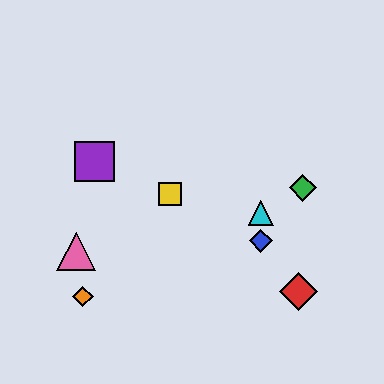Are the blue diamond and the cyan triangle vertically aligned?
Yes, both are at x≈261.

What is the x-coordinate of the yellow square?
The yellow square is at x≈170.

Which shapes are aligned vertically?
The blue diamond, the cyan triangle are aligned vertically.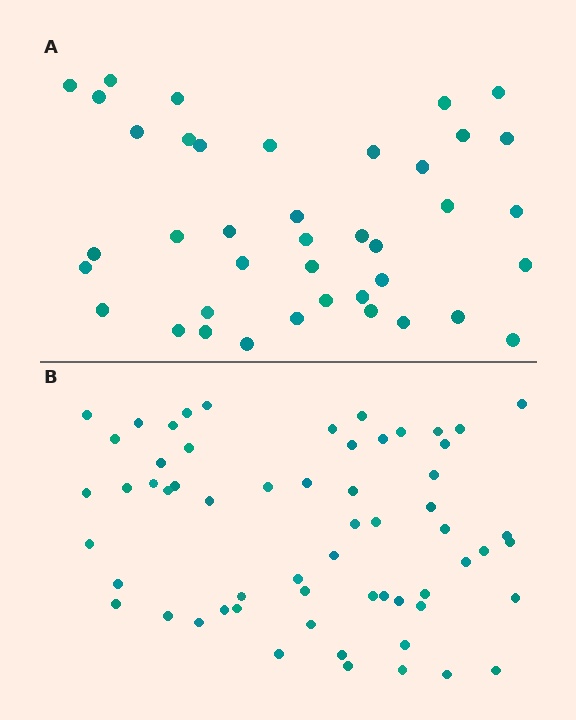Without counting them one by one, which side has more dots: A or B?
Region B (the bottom region) has more dots.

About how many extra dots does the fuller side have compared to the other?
Region B has approximately 20 more dots than region A.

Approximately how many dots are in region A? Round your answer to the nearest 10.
About 40 dots.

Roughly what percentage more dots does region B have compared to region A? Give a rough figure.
About 50% more.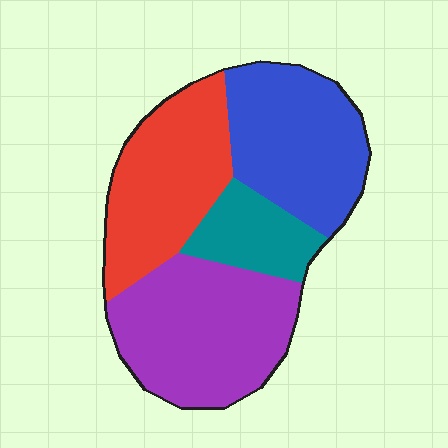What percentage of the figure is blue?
Blue covers about 30% of the figure.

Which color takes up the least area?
Teal, at roughly 15%.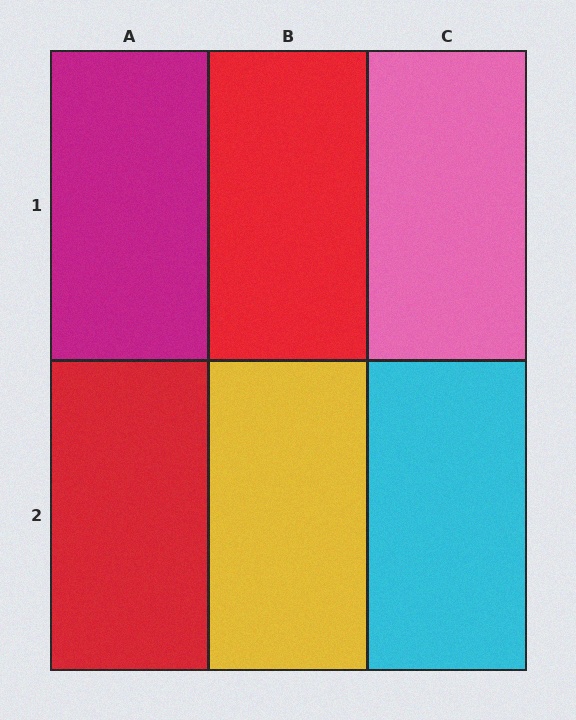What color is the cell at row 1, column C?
Pink.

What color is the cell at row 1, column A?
Magenta.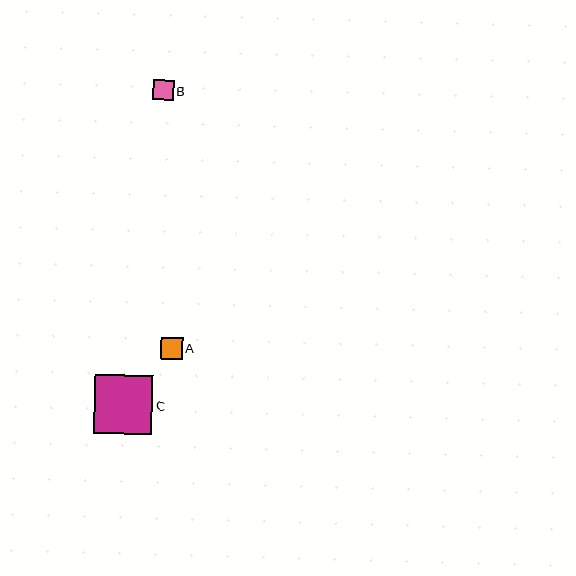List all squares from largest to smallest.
From largest to smallest: C, A, B.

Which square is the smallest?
Square B is the smallest with a size of approximately 21 pixels.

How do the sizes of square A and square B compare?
Square A and square B are approximately the same size.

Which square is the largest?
Square C is the largest with a size of approximately 59 pixels.